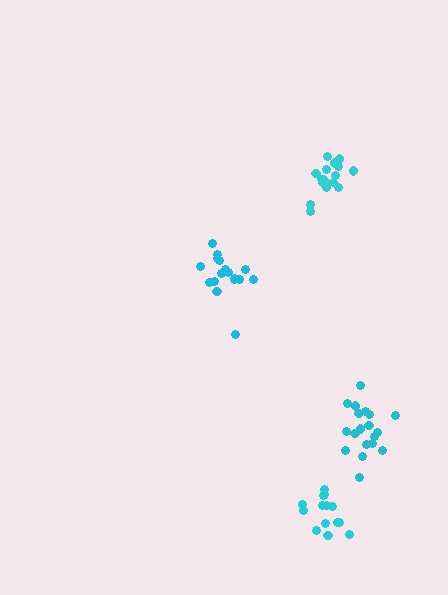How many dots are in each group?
Group 1: 17 dots, Group 2: 14 dots, Group 3: 19 dots, Group 4: 17 dots (67 total).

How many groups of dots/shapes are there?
There are 4 groups.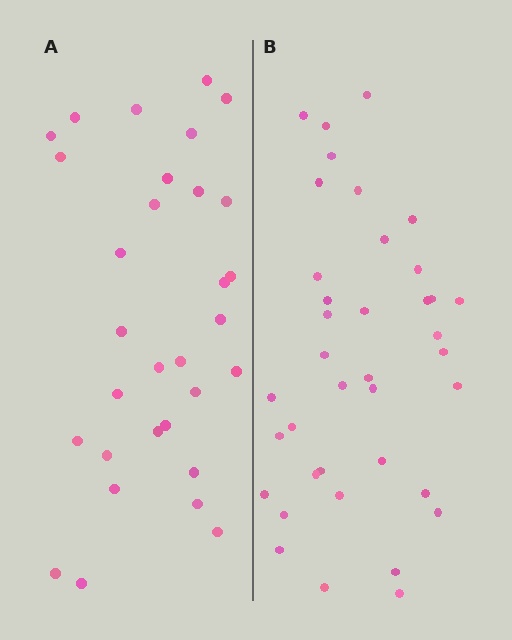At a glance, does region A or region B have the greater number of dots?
Region B (the right region) has more dots.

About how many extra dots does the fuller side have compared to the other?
Region B has roughly 8 or so more dots than region A.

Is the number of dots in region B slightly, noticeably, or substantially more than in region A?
Region B has only slightly more — the two regions are fairly close. The ratio is roughly 1.2 to 1.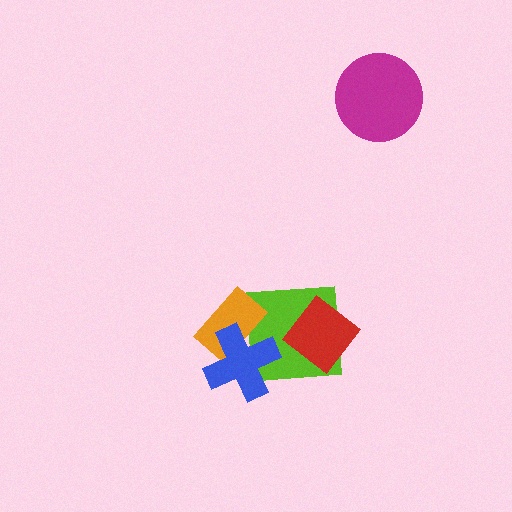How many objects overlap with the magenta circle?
0 objects overlap with the magenta circle.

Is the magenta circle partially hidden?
No, no other shape covers it.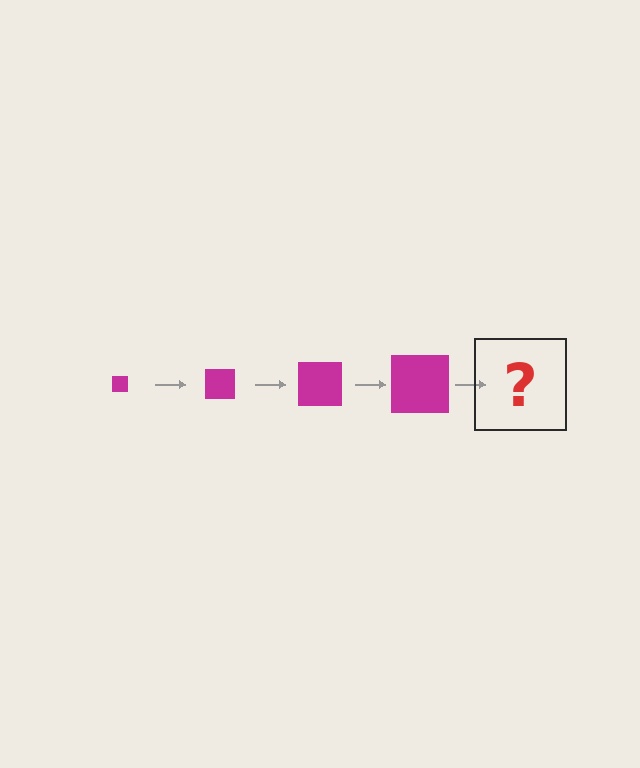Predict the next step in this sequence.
The next step is a magenta square, larger than the previous one.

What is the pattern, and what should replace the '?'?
The pattern is that the square gets progressively larger each step. The '?' should be a magenta square, larger than the previous one.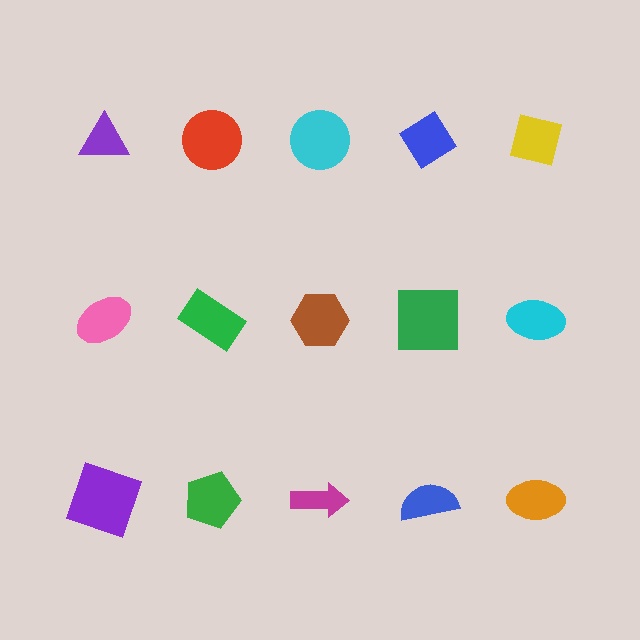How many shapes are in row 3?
5 shapes.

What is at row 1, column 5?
A yellow square.